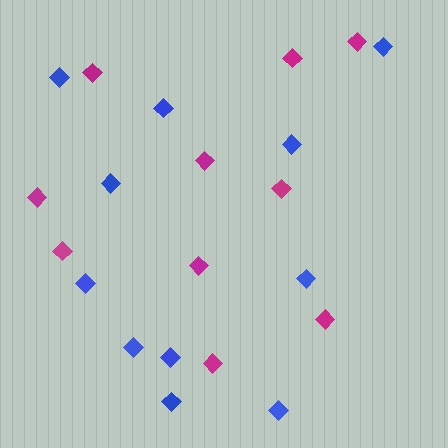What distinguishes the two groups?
There are 2 groups: one group of magenta diamonds (10) and one group of blue diamonds (11).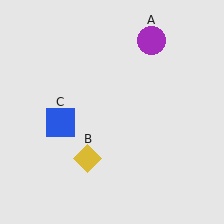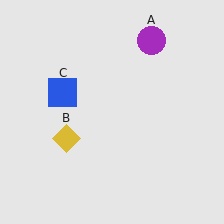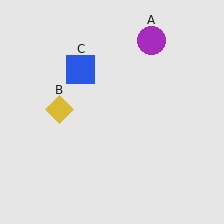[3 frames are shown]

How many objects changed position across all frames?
2 objects changed position: yellow diamond (object B), blue square (object C).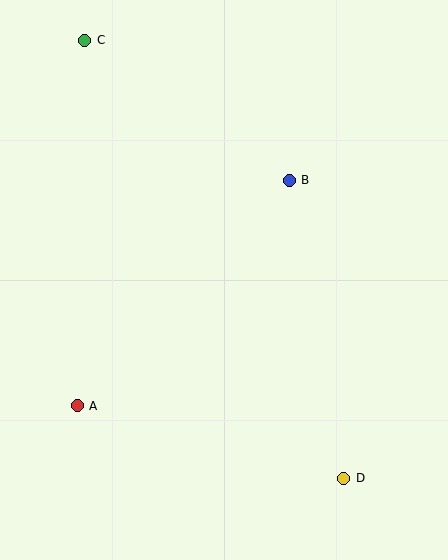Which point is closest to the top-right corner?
Point B is closest to the top-right corner.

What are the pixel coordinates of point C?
Point C is at (85, 40).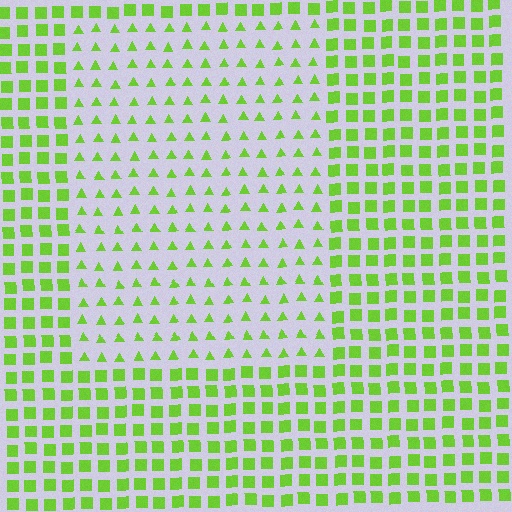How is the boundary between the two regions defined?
The boundary is defined by a change in element shape: triangles inside vs. squares outside. All elements share the same color and spacing.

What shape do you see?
I see a rectangle.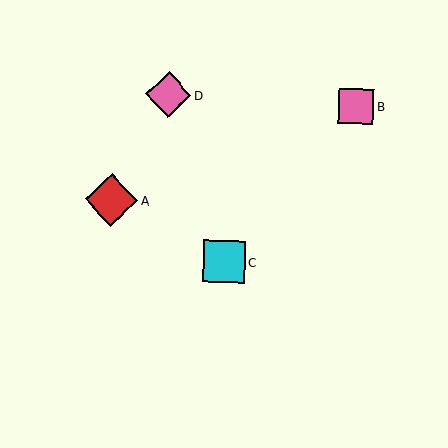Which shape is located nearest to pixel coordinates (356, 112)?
The pink square (labeled B) at (356, 107) is nearest to that location.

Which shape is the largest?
The red diamond (labeled A) is the largest.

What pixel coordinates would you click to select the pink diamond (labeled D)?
Click at (168, 95) to select the pink diamond D.